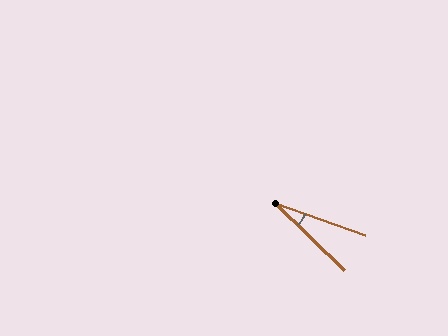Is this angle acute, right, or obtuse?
It is acute.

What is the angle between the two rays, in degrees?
Approximately 25 degrees.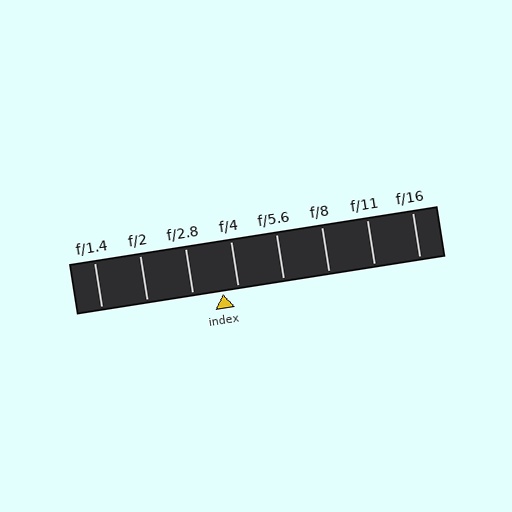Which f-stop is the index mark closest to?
The index mark is closest to f/4.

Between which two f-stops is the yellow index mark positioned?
The index mark is between f/2.8 and f/4.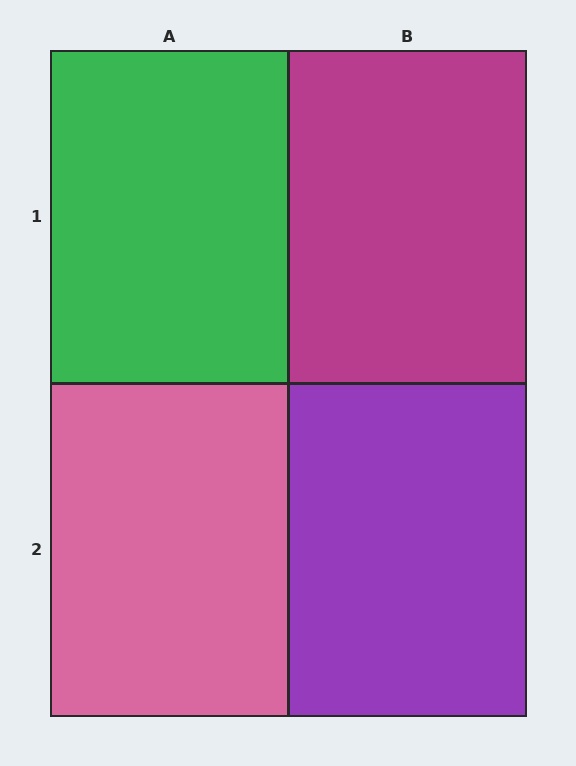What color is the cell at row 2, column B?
Purple.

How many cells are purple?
1 cell is purple.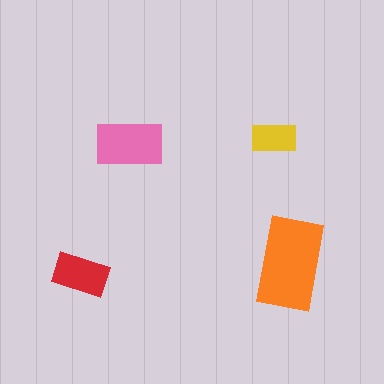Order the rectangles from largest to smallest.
the orange one, the pink one, the red one, the yellow one.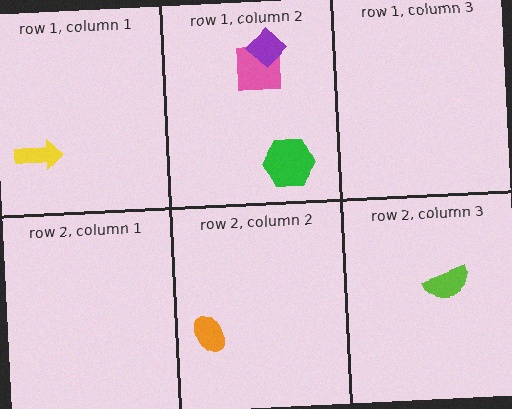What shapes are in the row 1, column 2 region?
The green hexagon, the pink square, the purple diamond.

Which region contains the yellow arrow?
The row 1, column 1 region.